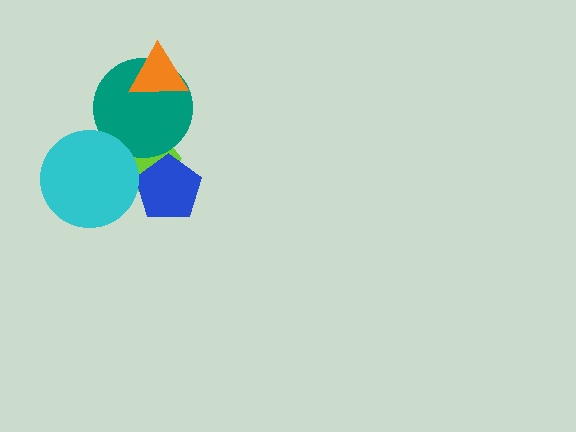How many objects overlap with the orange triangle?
1 object overlaps with the orange triangle.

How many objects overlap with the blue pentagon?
1 object overlaps with the blue pentagon.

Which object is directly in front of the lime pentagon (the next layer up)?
The blue pentagon is directly in front of the lime pentagon.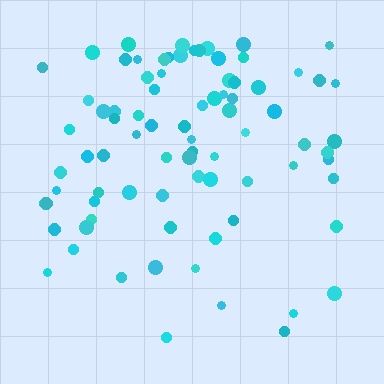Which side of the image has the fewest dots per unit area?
The bottom.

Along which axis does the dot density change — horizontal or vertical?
Vertical.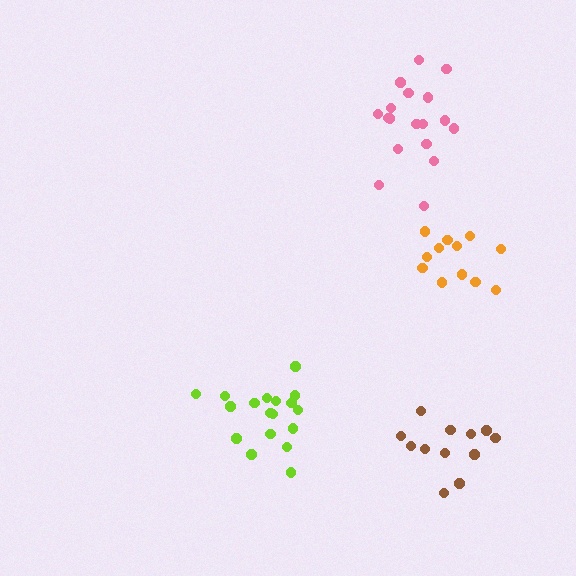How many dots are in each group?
Group 1: 12 dots, Group 2: 18 dots, Group 3: 12 dots, Group 4: 18 dots (60 total).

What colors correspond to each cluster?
The clusters are colored: brown, pink, orange, lime.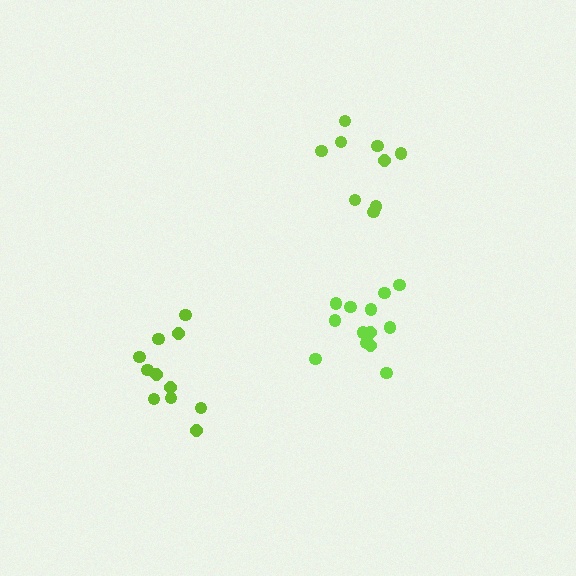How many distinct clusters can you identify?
There are 3 distinct clusters.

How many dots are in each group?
Group 1: 9 dots, Group 2: 11 dots, Group 3: 13 dots (33 total).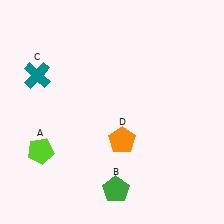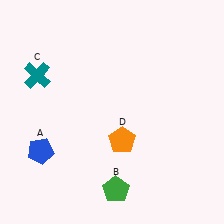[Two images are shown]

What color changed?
The pentagon (A) changed from lime in Image 1 to blue in Image 2.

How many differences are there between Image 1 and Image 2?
There is 1 difference between the two images.